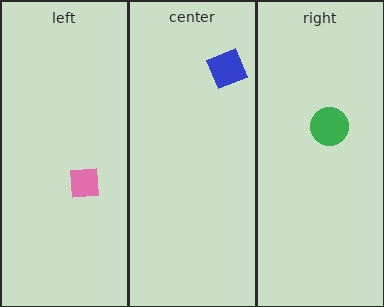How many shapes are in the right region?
1.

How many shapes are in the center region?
1.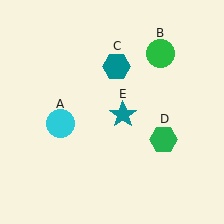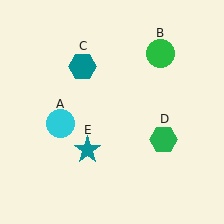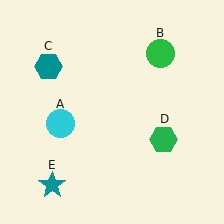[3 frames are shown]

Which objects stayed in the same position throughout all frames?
Cyan circle (object A) and green circle (object B) and green hexagon (object D) remained stationary.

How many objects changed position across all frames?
2 objects changed position: teal hexagon (object C), teal star (object E).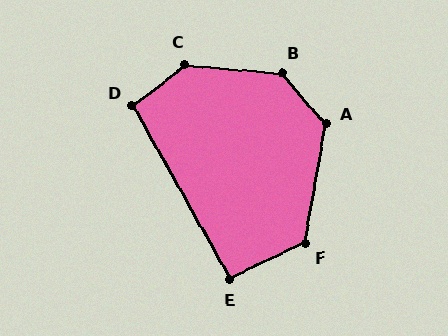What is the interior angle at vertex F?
Approximately 125 degrees (obtuse).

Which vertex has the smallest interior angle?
E, at approximately 94 degrees.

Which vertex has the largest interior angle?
B, at approximately 136 degrees.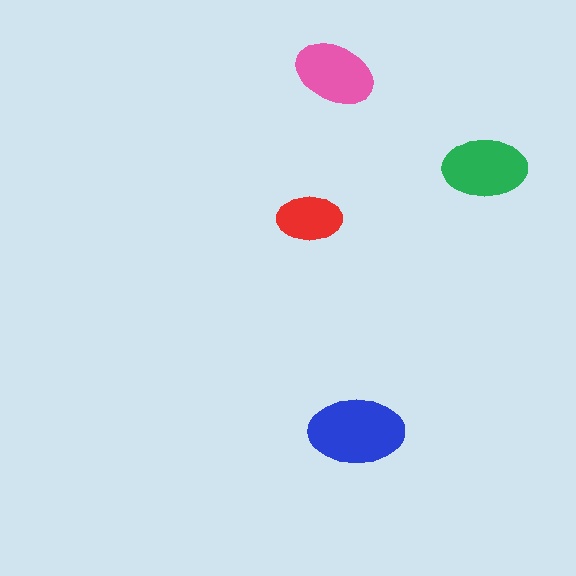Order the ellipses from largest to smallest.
the blue one, the green one, the pink one, the red one.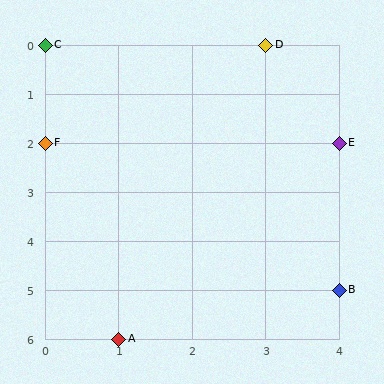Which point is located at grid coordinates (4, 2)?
Point E is at (4, 2).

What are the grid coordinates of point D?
Point D is at grid coordinates (3, 0).